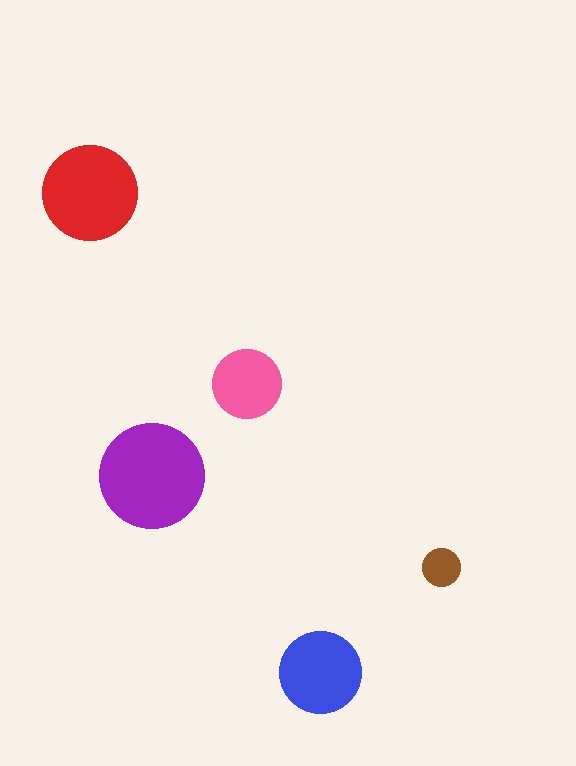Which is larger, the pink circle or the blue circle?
The blue one.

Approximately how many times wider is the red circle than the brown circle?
About 2.5 times wider.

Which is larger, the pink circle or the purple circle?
The purple one.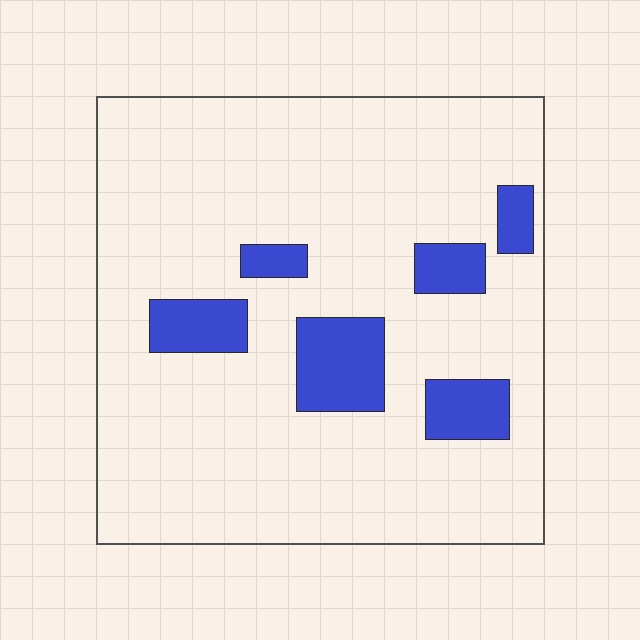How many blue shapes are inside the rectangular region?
6.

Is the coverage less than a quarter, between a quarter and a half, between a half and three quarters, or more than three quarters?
Less than a quarter.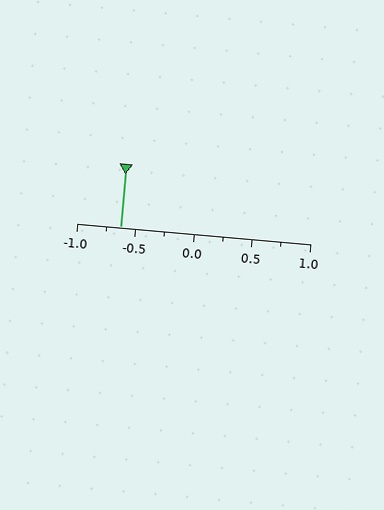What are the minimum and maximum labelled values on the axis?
The axis runs from -1.0 to 1.0.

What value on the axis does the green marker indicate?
The marker indicates approximately -0.62.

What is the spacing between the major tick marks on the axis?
The major ticks are spaced 0.5 apart.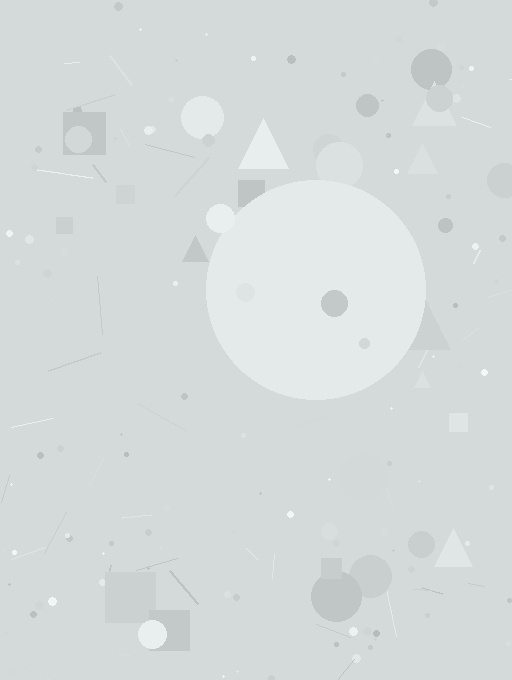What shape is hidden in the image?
A circle is hidden in the image.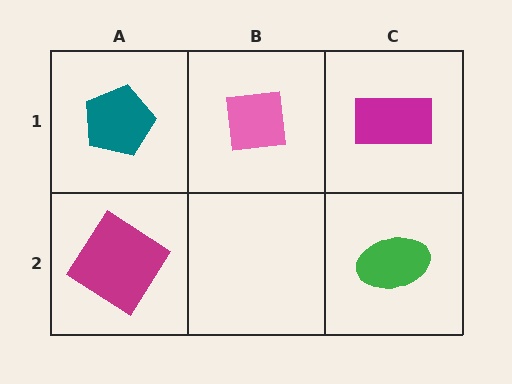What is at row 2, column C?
A green ellipse.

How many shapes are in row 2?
2 shapes.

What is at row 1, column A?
A teal pentagon.